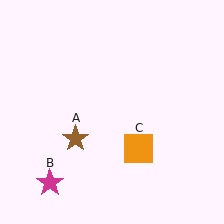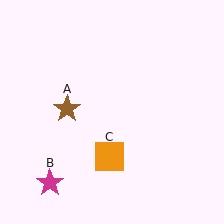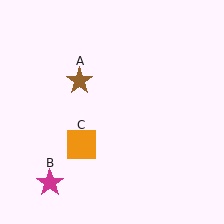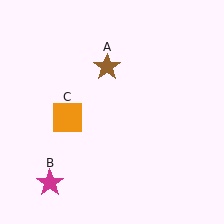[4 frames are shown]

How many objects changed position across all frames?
2 objects changed position: brown star (object A), orange square (object C).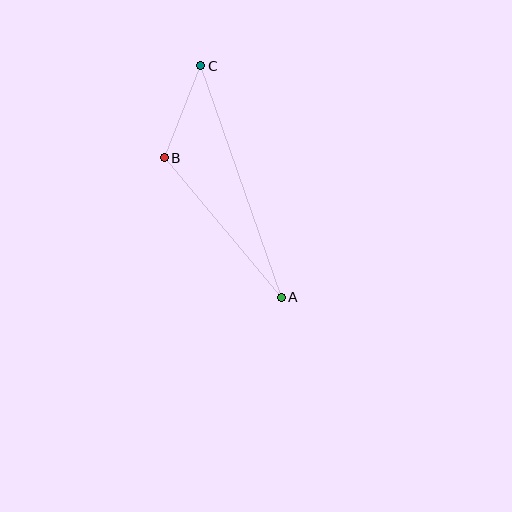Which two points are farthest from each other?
Points A and C are farthest from each other.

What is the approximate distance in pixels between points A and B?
The distance between A and B is approximately 182 pixels.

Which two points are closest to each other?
Points B and C are closest to each other.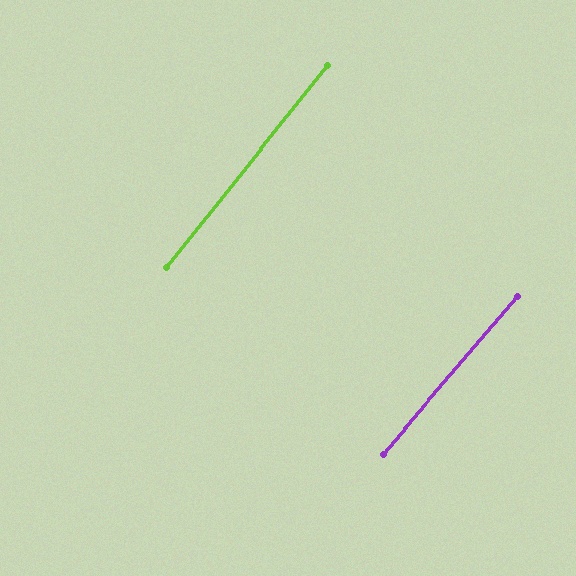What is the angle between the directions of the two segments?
Approximately 2 degrees.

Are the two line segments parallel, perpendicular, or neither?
Parallel — their directions differ by only 1.7°.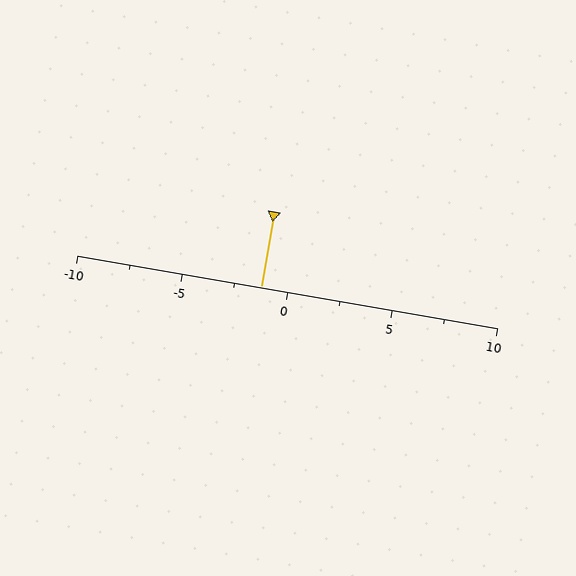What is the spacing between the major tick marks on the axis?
The major ticks are spaced 5 apart.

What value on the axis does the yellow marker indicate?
The marker indicates approximately -1.2.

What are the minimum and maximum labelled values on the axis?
The axis runs from -10 to 10.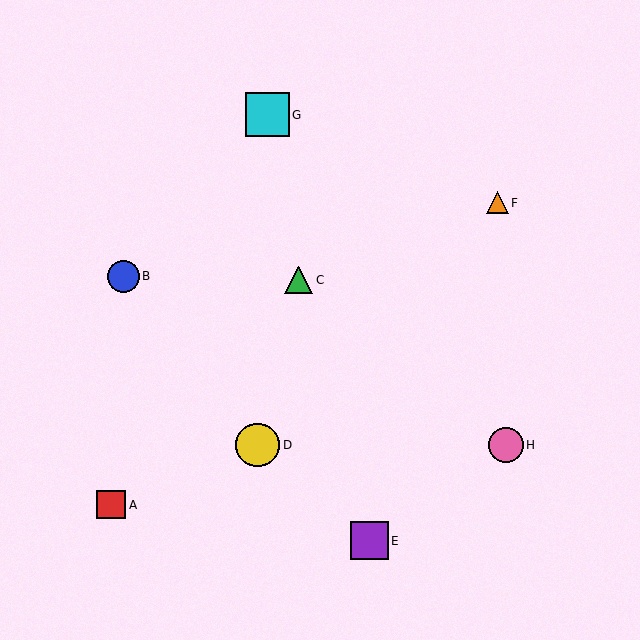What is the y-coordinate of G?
Object G is at y≈115.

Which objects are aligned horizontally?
Objects D, H are aligned horizontally.